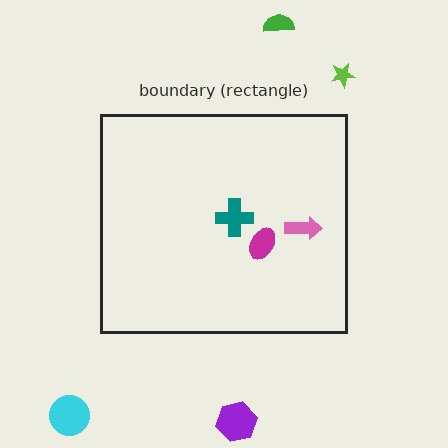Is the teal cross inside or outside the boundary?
Inside.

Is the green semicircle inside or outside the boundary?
Outside.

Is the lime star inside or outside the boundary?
Outside.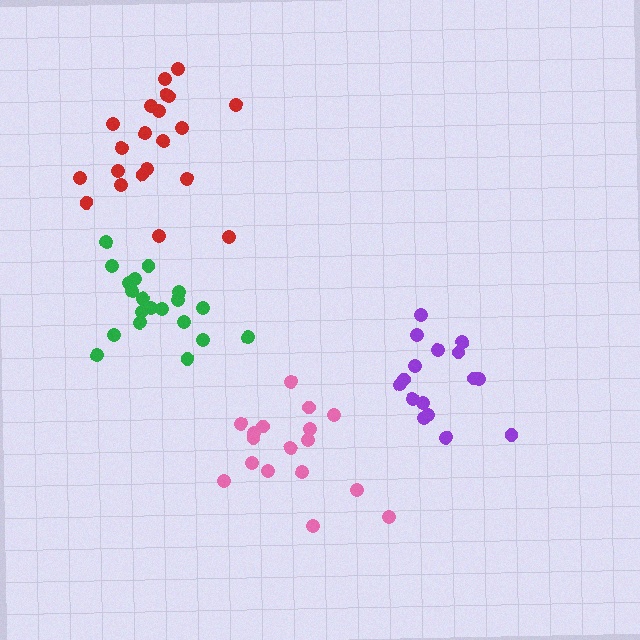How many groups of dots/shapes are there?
There are 4 groups.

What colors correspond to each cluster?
The clusters are colored: pink, purple, green, red.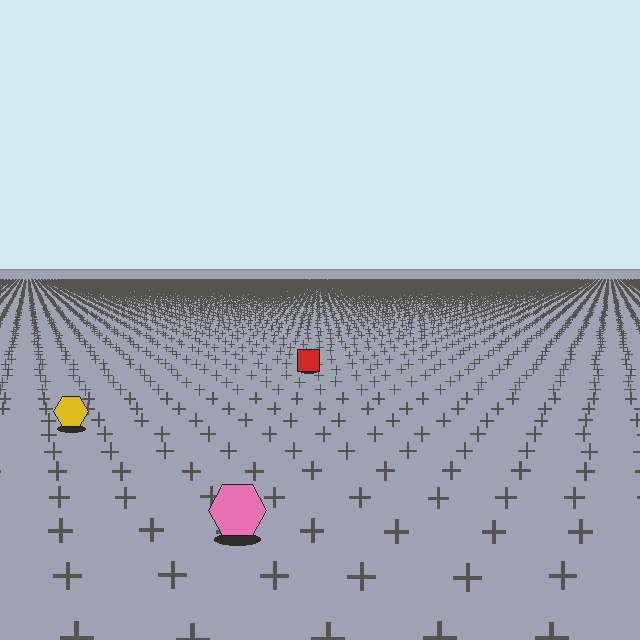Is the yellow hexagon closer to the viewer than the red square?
Yes. The yellow hexagon is closer — you can tell from the texture gradient: the ground texture is coarser near it.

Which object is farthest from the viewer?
The red square is farthest from the viewer. It appears smaller and the ground texture around it is denser.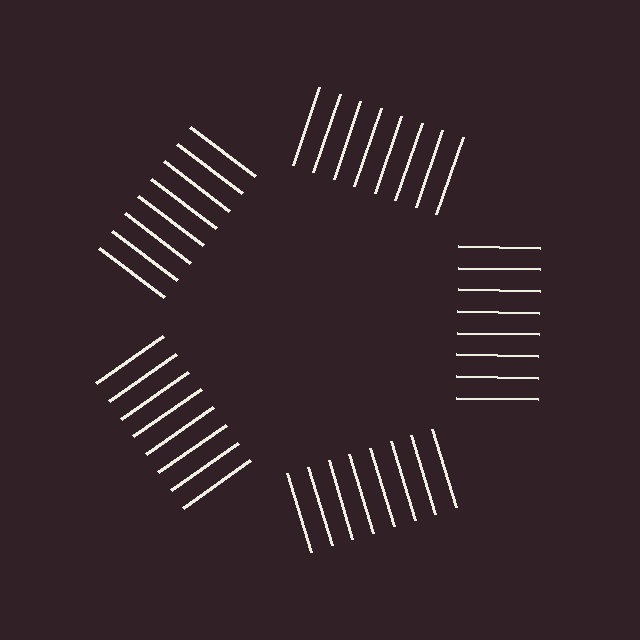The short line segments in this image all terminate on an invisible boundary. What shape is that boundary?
An illusory pentagon — the line segments terminate on its edges but no continuous stroke is drawn.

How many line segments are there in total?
40 — 8 along each of the 5 edges.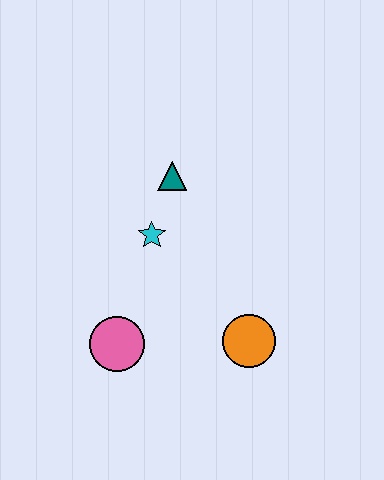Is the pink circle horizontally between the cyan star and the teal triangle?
No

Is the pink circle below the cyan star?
Yes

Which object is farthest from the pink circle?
The teal triangle is farthest from the pink circle.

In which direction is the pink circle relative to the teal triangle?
The pink circle is below the teal triangle.